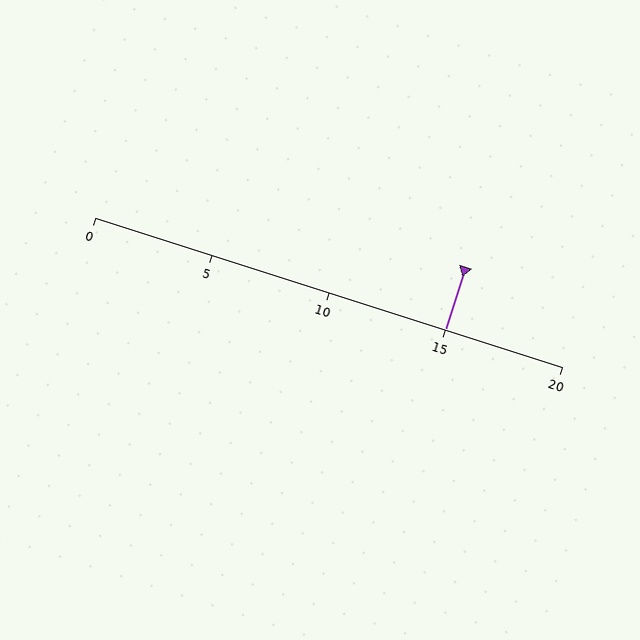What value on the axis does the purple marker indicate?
The marker indicates approximately 15.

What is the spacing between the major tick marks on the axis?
The major ticks are spaced 5 apart.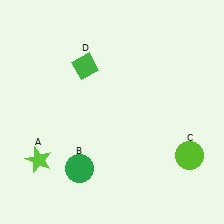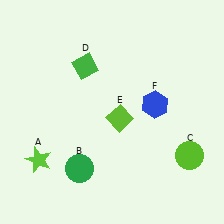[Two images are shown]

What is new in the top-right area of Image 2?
A blue hexagon (F) was added in the top-right area of Image 2.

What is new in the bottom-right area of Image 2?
A lime diamond (E) was added in the bottom-right area of Image 2.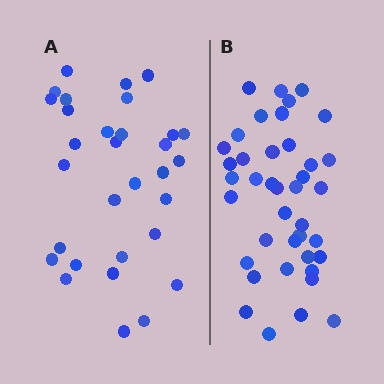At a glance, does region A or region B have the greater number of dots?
Region B (the right region) has more dots.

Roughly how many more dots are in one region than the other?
Region B has roughly 8 or so more dots than region A.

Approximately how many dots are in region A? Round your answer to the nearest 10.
About 30 dots. (The exact count is 31, which rounds to 30.)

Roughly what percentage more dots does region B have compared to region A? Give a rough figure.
About 30% more.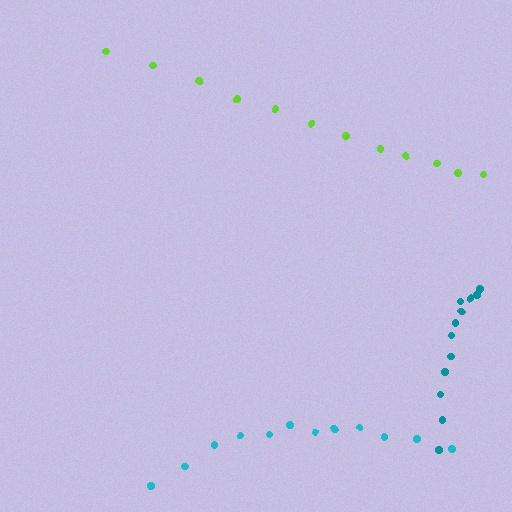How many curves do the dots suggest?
There are 3 distinct paths.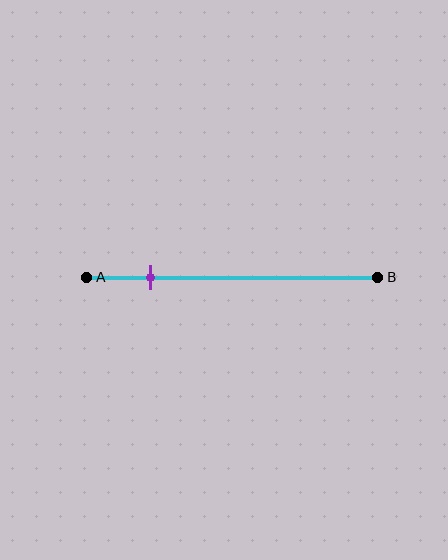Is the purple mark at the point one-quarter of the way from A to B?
No, the mark is at about 20% from A, not at the 25% one-quarter point.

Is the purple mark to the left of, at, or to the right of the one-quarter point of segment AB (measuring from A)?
The purple mark is to the left of the one-quarter point of segment AB.